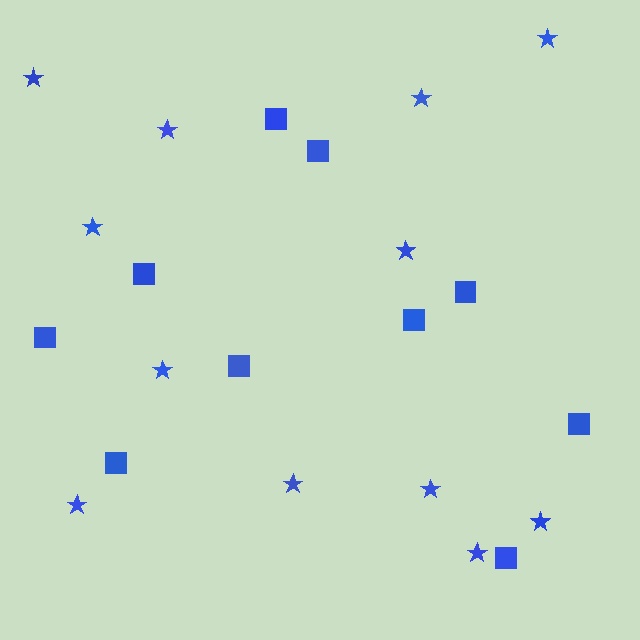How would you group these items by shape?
There are 2 groups: one group of stars (12) and one group of squares (10).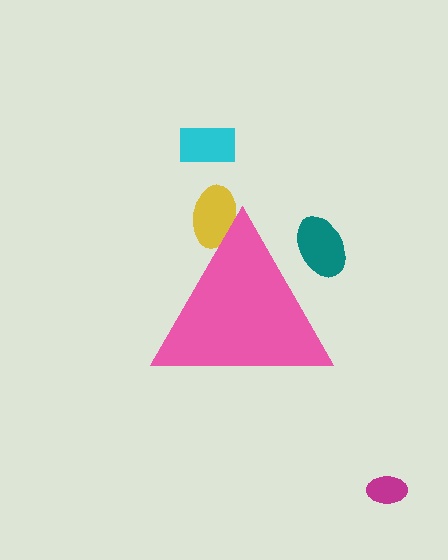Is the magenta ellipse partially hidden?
No, the magenta ellipse is fully visible.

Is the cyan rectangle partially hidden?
No, the cyan rectangle is fully visible.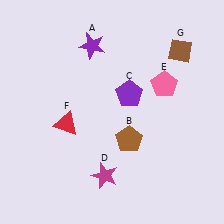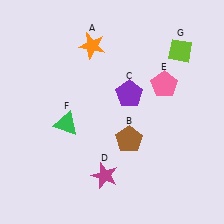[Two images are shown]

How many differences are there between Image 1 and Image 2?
There are 3 differences between the two images.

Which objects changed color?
A changed from purple to orange. F changed from red to green. G changed from brown to lime.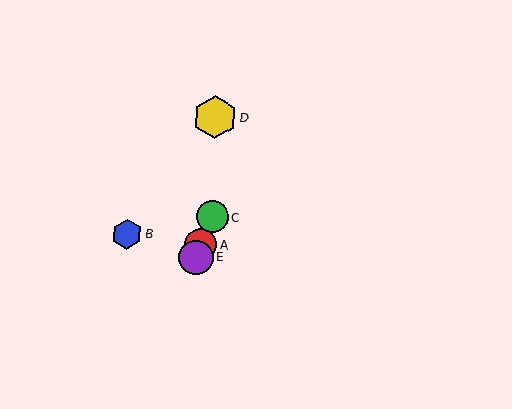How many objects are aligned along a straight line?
3 objects (A, C, E) are aligned along a straight line.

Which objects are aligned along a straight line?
Objects A, C, E are aligned along a straight line.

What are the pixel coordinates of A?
Object A is at (201, 245).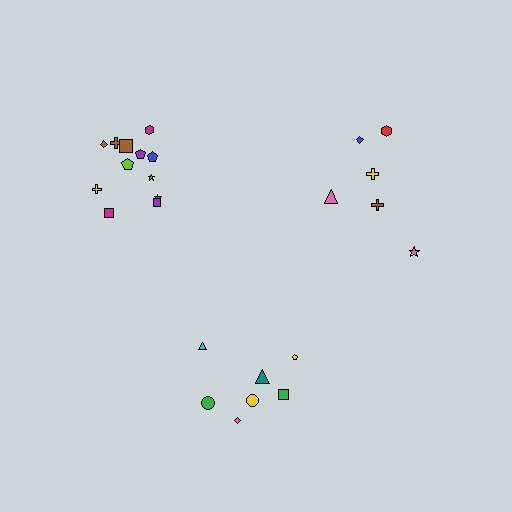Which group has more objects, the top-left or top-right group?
The top-left group.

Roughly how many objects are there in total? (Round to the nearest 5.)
Roughly 25 objects in total.